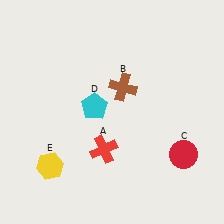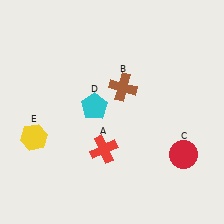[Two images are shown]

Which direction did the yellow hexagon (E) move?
The yellow hexagon (E) moved up.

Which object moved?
The yellow hexagon (E) moved up.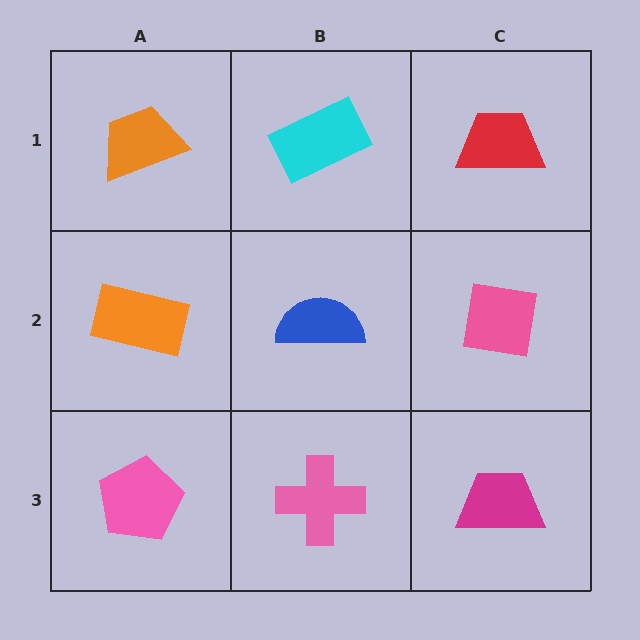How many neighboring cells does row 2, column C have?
3.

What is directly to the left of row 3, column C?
A pink cross.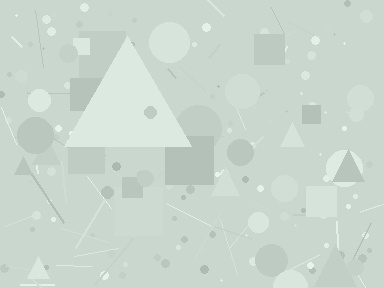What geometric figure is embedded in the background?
A triangle is embedded in the background.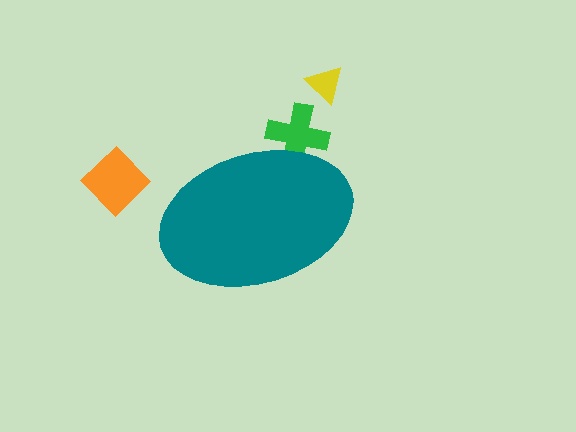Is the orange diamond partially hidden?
No, the orange diamond is fully visible.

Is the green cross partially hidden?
Yes, the green cross is partially hidden behind the teal ellipse.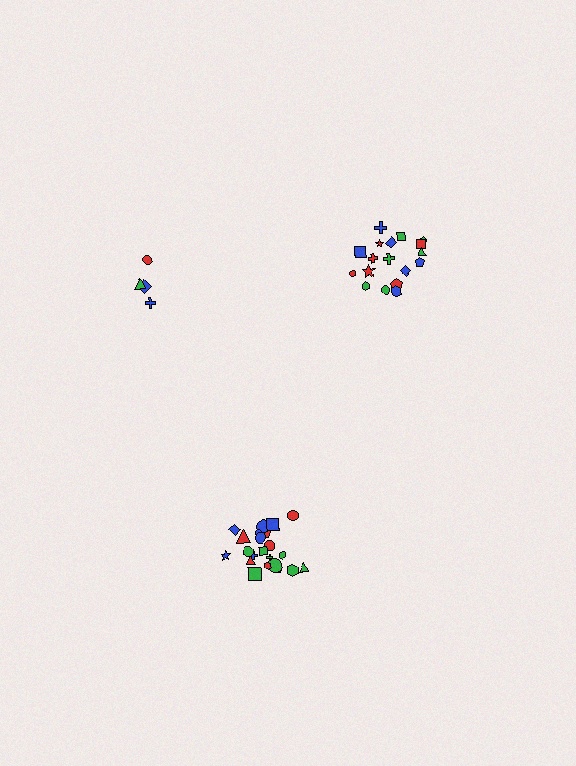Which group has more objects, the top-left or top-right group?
The top-right group.